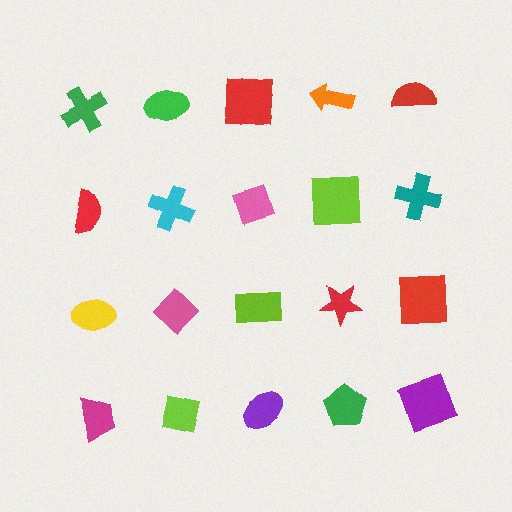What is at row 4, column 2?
A lime square.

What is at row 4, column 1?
A magenta trapezoid.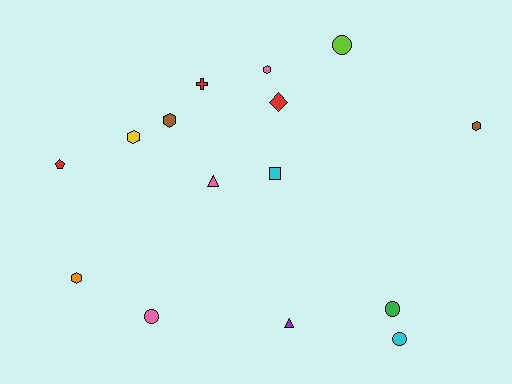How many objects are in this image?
There are 15 objects.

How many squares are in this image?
There is 1 square.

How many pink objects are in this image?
There are 3 pink objects.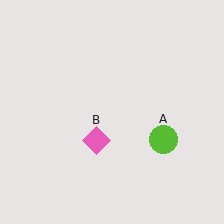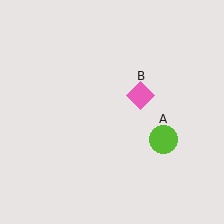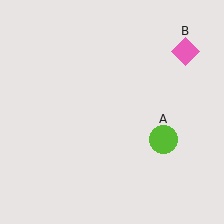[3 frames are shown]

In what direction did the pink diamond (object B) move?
The pink diamond (object B) moved up and to the right.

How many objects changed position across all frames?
1 object changed position: pink diamond (object B).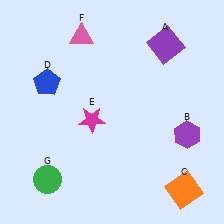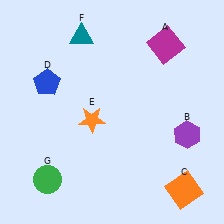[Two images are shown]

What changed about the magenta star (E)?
In Image 1, E is magenta. In Image 2, it changed to orange.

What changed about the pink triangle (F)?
In Image 1, F is pink. In Image 2, it changed to teal.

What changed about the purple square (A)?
In Image 1, A is purple. In Image 2, it changed to magenta.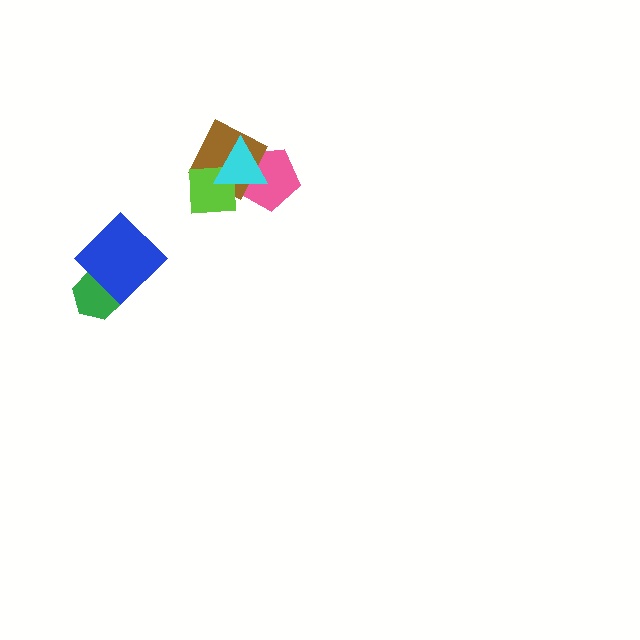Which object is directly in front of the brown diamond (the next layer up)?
The lime square is directly in front of the brown diamond.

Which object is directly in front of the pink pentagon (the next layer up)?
The brown diamond is directly in front of the pink pentagon.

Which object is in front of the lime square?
The cyan triangle is in front of the lime square.